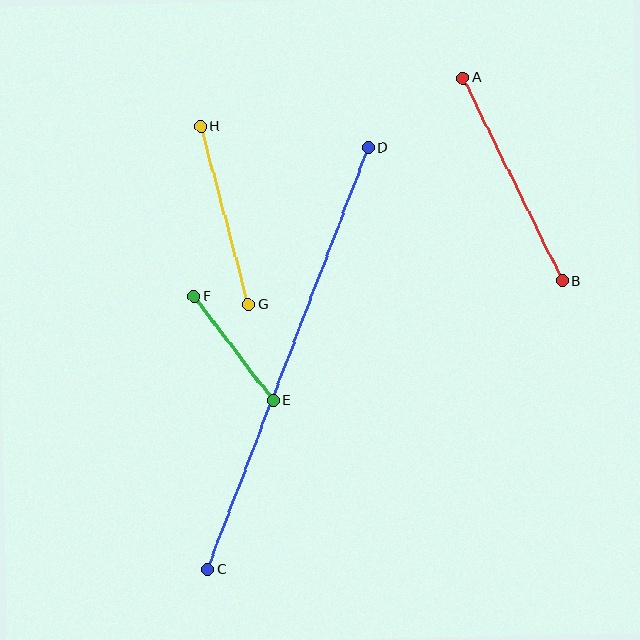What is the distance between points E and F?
The distance is approximately 130 pixels.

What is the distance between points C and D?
The distance is approximately 451 pixels.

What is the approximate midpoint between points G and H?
The midpoint is at approximately (225, 216) pixels.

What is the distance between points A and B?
The distance is approximately 226 pixels.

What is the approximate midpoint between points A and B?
The midpoint is at approximately (513, 179) pixels.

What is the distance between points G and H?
The distance is approximately 184 pixels.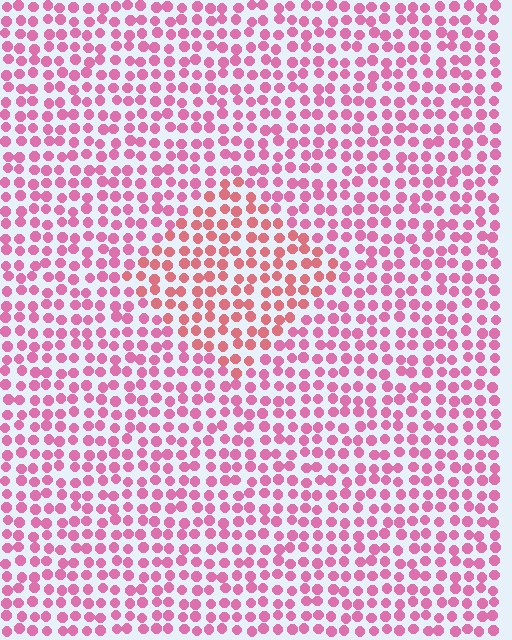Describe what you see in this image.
The image is filled with small pink elements in a uniform arrangement. A diamond-shaped region is visible where the elements are tinted to a slightly different hue, forming a subtle color boundary.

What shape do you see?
I see a diamond.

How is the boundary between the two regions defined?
The boundary is defined purely by a slight shift in hue (about 26 degrees). Spacing, size, and orientation are identical on both sides.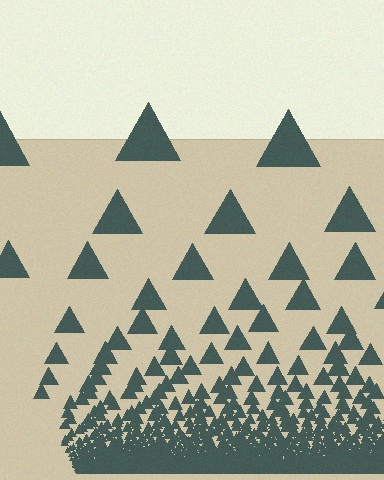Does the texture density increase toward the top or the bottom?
Density increases toward the bottom.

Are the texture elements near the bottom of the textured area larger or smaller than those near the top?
Smaller. The gradient is inverted — elements near the bottom are smaller and denser.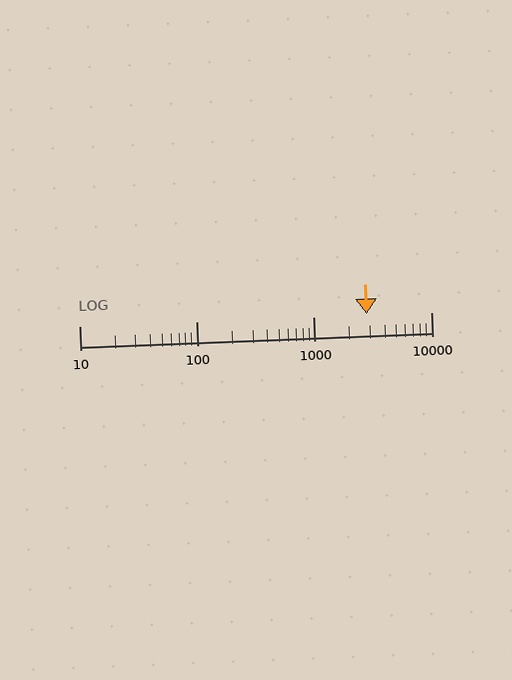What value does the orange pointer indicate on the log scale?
The pointer indicates approximately 2800.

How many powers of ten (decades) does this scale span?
The scale spans 3 decades, from 10 to 10000.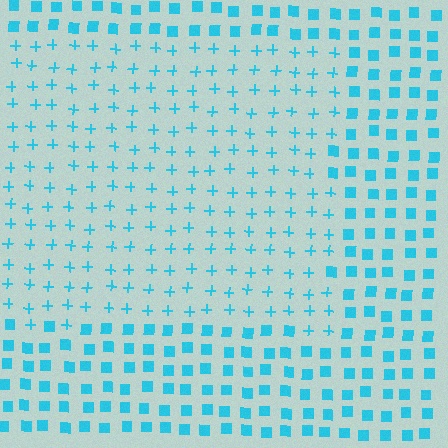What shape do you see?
I see a rectangle.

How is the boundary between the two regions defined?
The boundary is defined by a change in element shape: plus signs inside vs. squares outside. All elements share the same color and spacing.